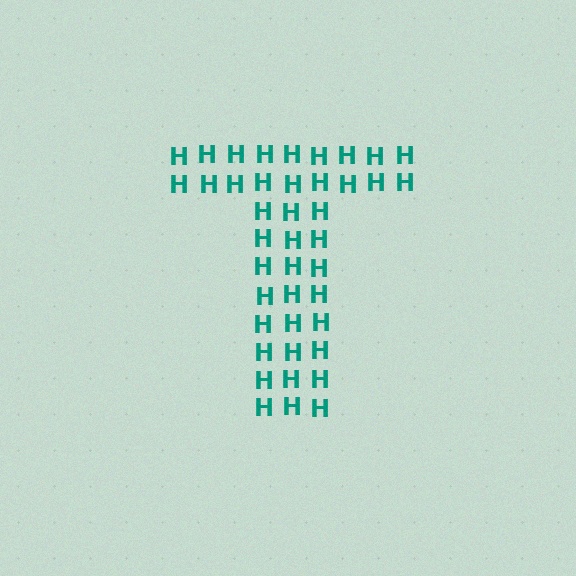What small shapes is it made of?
It is made of small letter H's.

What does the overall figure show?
The overall figure shows the letter T.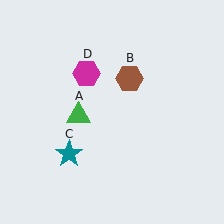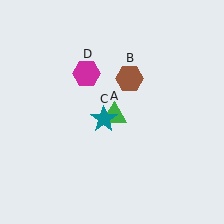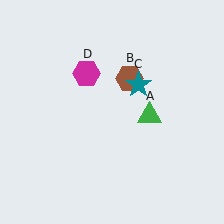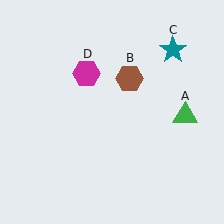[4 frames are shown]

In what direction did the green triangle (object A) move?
The green triangle (object A) moved right.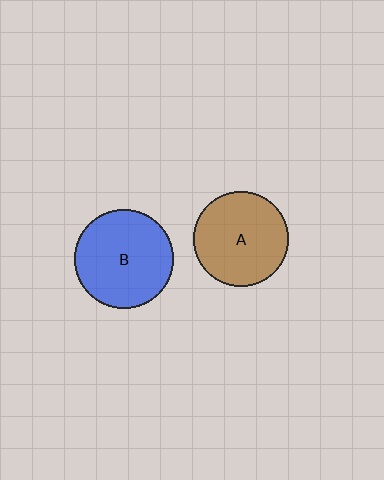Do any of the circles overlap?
No, none of the circles overlap.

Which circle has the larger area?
Circle B (blue).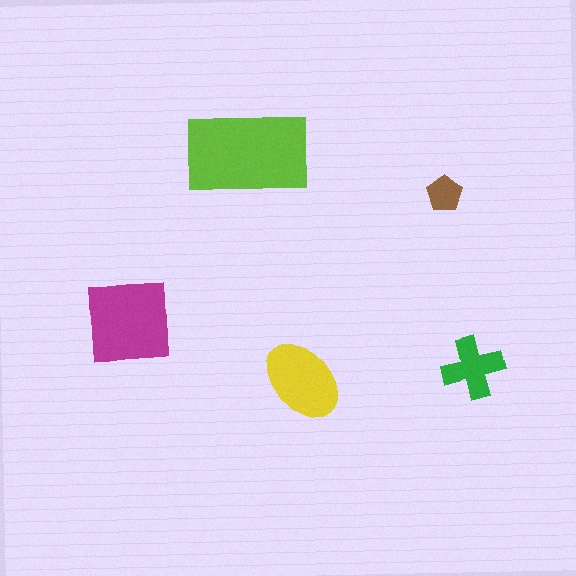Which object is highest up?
The lime rectangle is topmost.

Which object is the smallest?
The brown pentagon.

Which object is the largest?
The lime rectangle.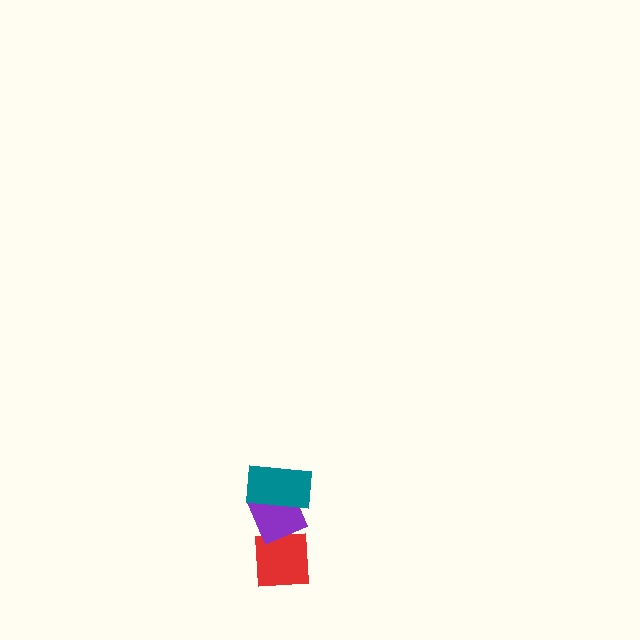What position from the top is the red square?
The red square is 3rd from the top.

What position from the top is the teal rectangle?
The teal rectangle is 1st from the top.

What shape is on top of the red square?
The purple diamond is on top of the red square.